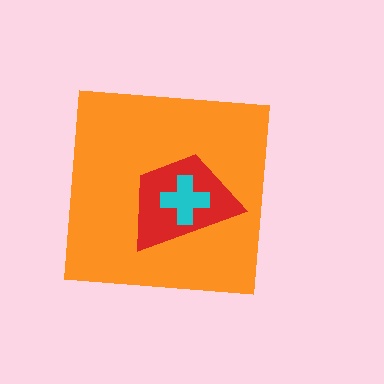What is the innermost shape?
The cyan cross.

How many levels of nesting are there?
3.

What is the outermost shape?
The orange square.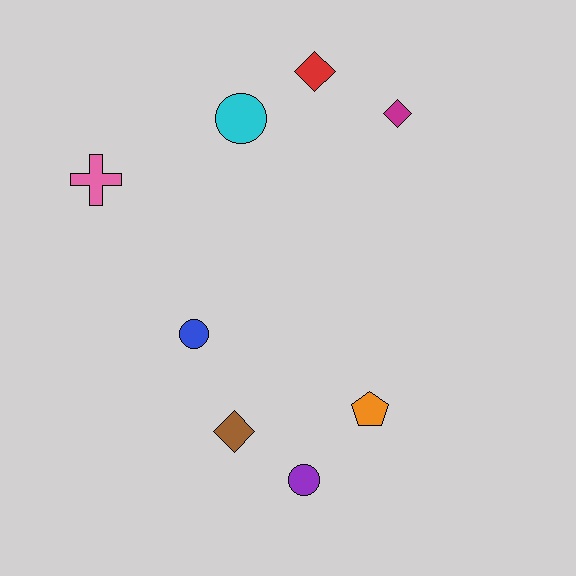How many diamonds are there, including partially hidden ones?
There are 3 diamonds.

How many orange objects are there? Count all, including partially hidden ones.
There is 1 orange object.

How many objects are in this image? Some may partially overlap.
There are 8 objects.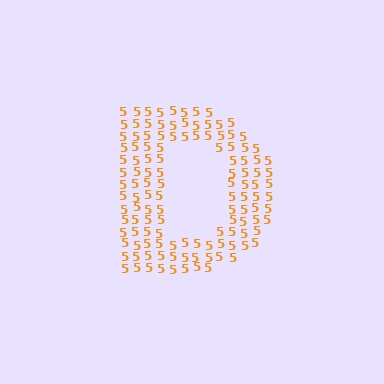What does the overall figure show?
The overall figure shows the letter D.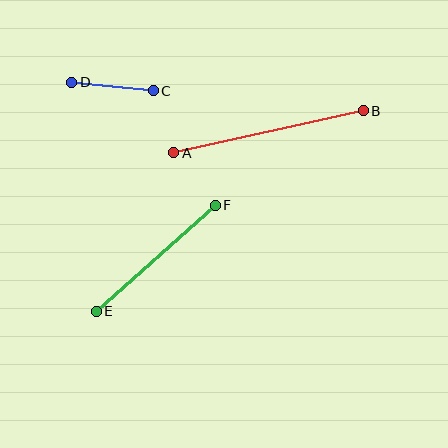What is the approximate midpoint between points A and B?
The midpoint is at approximately (269, 132) pixels.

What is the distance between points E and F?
The distance is approximately 160 pixels.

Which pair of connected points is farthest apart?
Points A and B are farthest apart.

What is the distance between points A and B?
The distance is approximately 194 pixels.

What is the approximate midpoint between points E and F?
The midpoint is at approximately (156, 258) pixels.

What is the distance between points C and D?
The distance is approximately 82 pixels.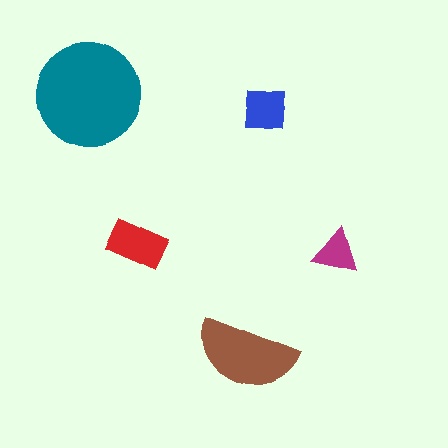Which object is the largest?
The teal circle.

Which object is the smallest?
The magenta triangle.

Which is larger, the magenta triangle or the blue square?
The blue square.